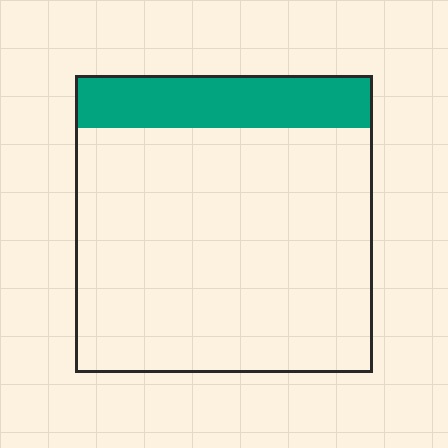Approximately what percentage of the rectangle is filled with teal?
Approximately 20%.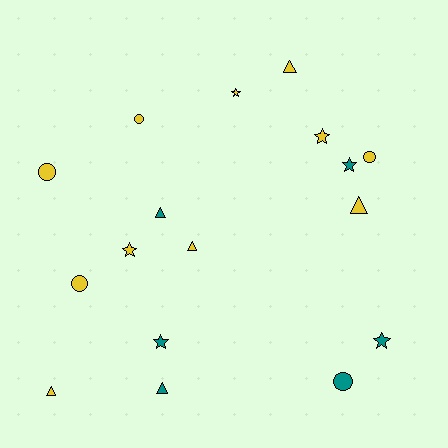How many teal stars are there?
There are 3 teal stars.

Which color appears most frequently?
Yellow, with 11 objects.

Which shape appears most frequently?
Star, with 6 objects.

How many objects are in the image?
There are 17 objects.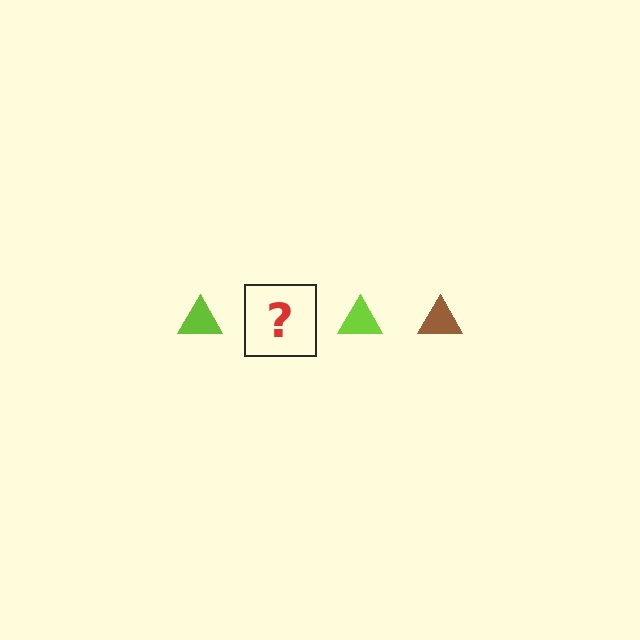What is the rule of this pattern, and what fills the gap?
The rule is that the pattern cycles through lime, brown triangles. The gap should be filled with a brown triangle.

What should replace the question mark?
The question mark should be replaced with a brown triangle.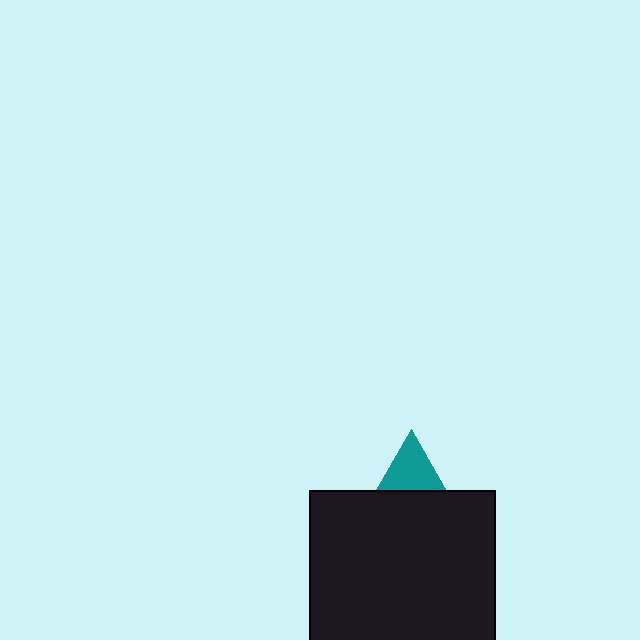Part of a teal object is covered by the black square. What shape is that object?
It is a triangle.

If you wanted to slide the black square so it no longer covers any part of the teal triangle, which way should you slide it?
Slide it down — that is the most direct way to separate the two shapes.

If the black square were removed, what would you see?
You would see the complete teal triangle.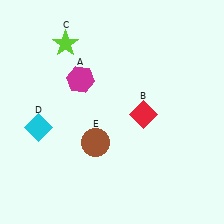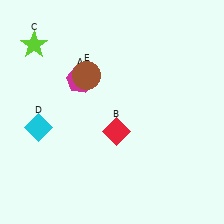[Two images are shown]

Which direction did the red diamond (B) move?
The red diamond (B) moved left.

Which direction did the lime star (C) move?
The lime star (C) moved left.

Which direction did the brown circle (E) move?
The brown circle (E) moved up.